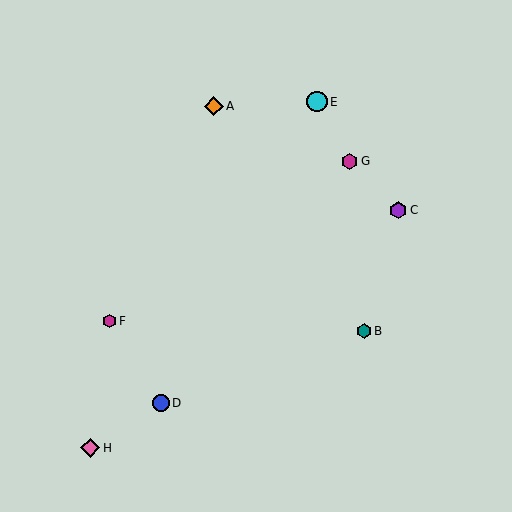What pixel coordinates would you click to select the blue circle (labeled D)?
Click at (161, 403) to select the blue circle D.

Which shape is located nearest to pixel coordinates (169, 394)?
The blue circle (labeled D) at (161, 403) is nearest to that location.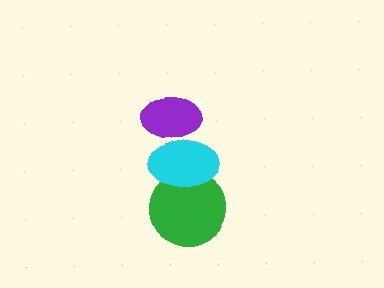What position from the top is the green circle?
The green circle is 3rd from the top.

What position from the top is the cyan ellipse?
The cyan ellipse is 2nd from the top.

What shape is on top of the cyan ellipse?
The purple ellipse is on top of the cyan ellipse.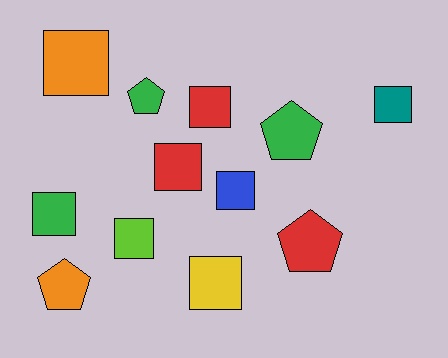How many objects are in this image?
There are 12 objects.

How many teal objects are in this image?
There is 1 teal object.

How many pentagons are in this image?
There are 4 pentagons.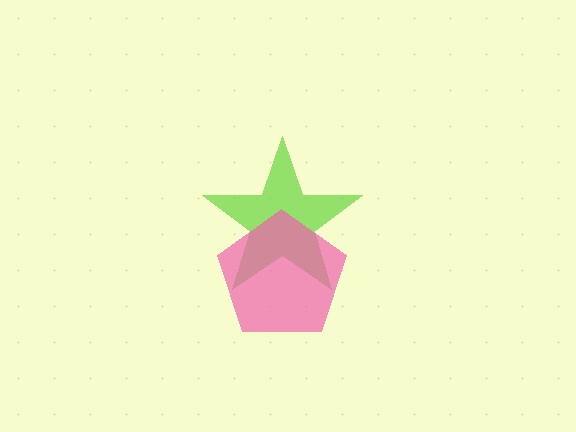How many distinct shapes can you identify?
There are 2 distinct shapes: a lime star, a pink pentagon.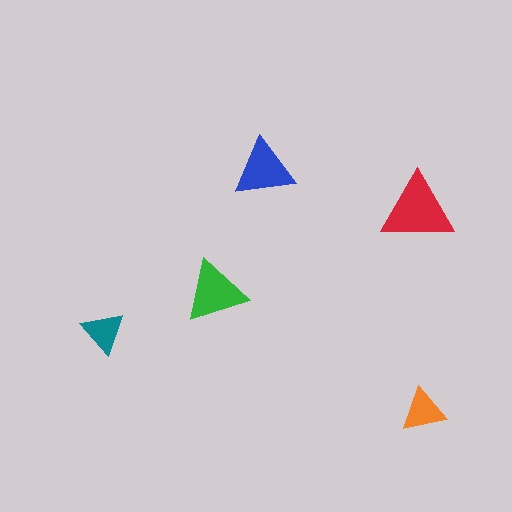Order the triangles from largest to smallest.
the red one, the green one, the blue one, the orange one, the teal one.